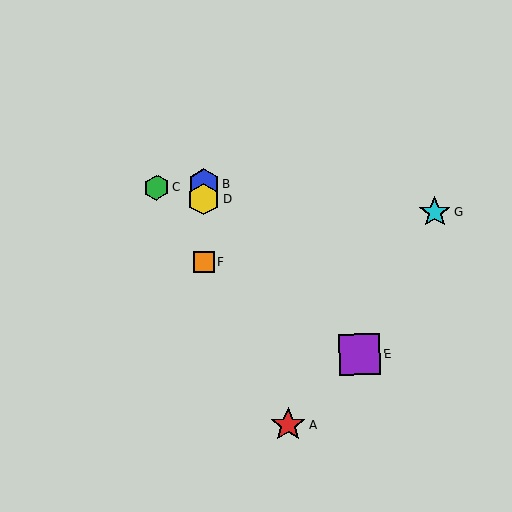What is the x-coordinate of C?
Object C is at x≈156.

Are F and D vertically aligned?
Yes, both are at x≈204.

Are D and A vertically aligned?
No, D is at x≈203 and A is at x≈288.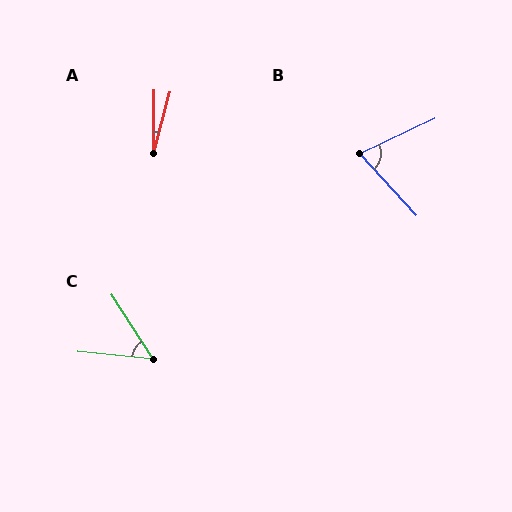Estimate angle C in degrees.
Approximately 51 degrees.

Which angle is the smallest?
A, at approximately 15 degrees.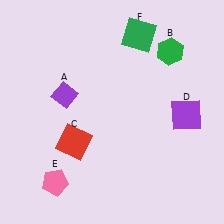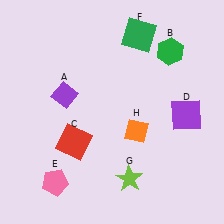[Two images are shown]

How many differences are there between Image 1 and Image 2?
There are 2 differences between the two images.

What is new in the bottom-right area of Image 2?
A lime star (G) was added in the bottom-right area of Image 2.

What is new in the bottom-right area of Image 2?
An orange diamond (H) was added in the bottom-right area of Image 2.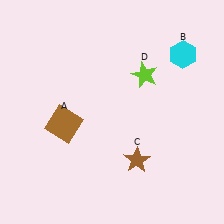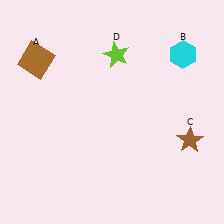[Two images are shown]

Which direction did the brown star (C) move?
The brown star (C) moved right.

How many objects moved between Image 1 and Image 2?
3 objects moved between the two images.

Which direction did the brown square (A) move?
The brown square (A) moved up.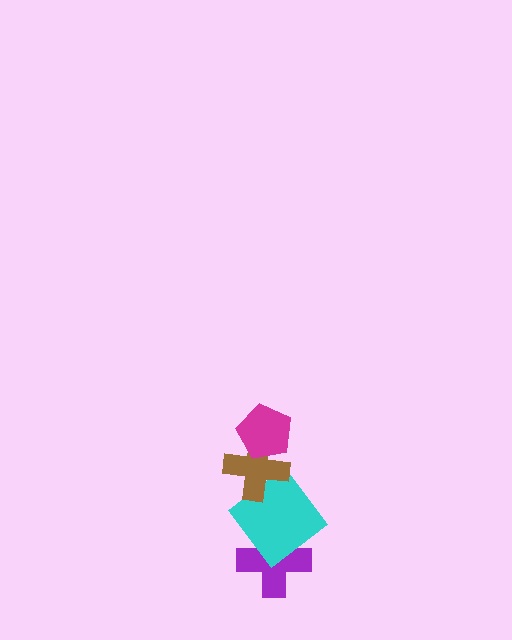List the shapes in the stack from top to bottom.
From top to bottom: the magenta pentagon, the brown cross, the cyan diamond, the purple cross.